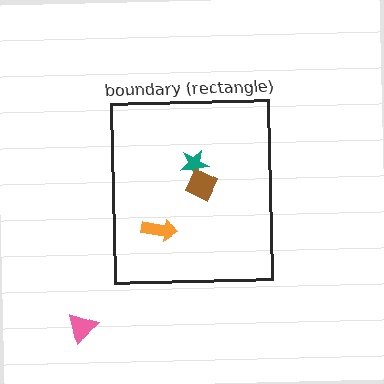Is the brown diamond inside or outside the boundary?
Inside.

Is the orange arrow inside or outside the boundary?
Inside.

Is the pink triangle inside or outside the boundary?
Outside.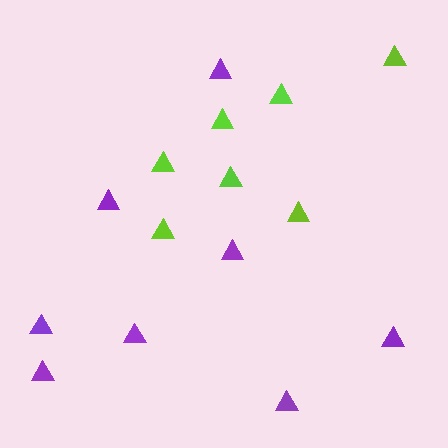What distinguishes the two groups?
There are 2 groups: one group of lime triangles (7) and one group of purple triangles (8).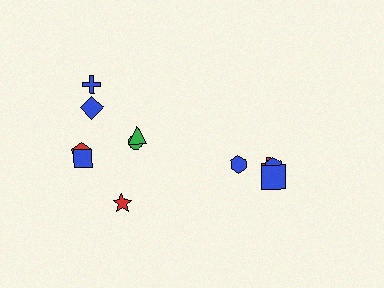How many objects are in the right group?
There are 4 objects.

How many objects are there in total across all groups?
There are 11 objects.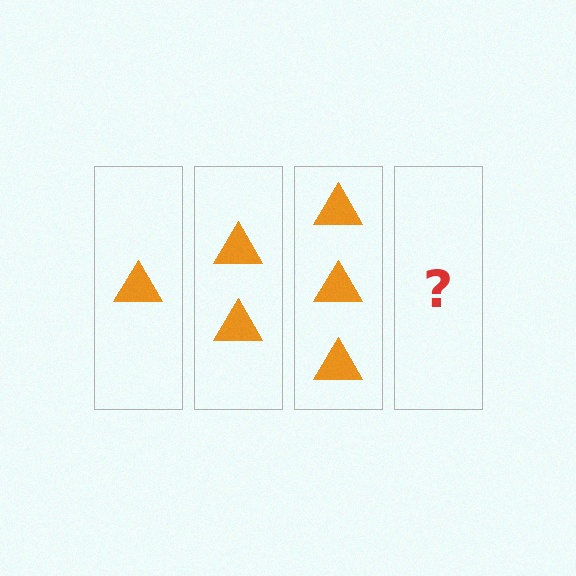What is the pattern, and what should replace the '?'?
The pattern is that each step adds one more triangle. The '?' should be 4 triangles.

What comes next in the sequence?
The next element should be 4 triangles.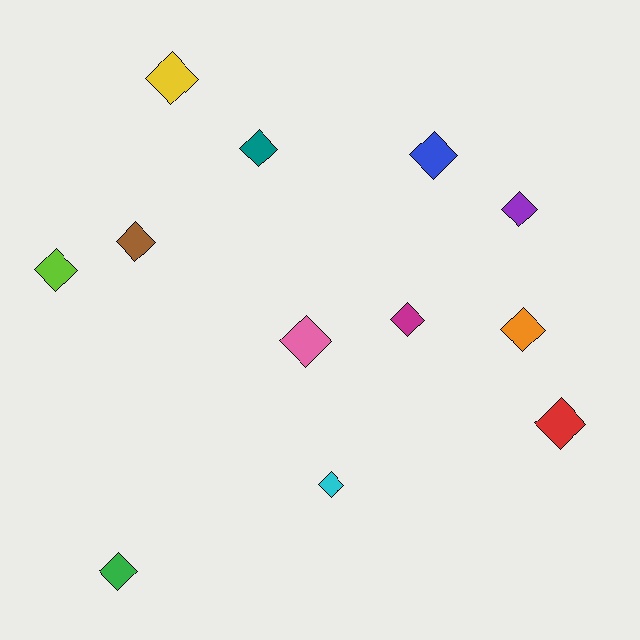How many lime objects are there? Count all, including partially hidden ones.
There is 1 lime object.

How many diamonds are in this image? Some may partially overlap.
There are 12 diamonds.